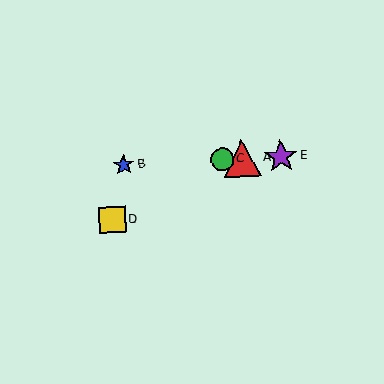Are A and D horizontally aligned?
No, A is at y≈159 and D is at y≈220.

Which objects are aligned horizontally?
Objects A, B, C, E are aligned horizontally.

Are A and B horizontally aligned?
Yes, both are at y≈159.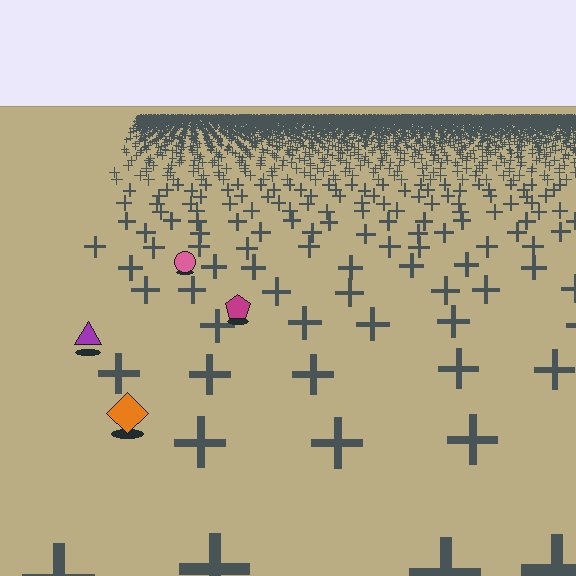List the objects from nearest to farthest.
From nearest to farthest: the orange diamond, the purple triangle, the magenta pentagon, the pink circle.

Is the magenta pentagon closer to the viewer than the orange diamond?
No. The orange diamond is closer — you can tell from the texture gradient: the ground texture is coarser near it.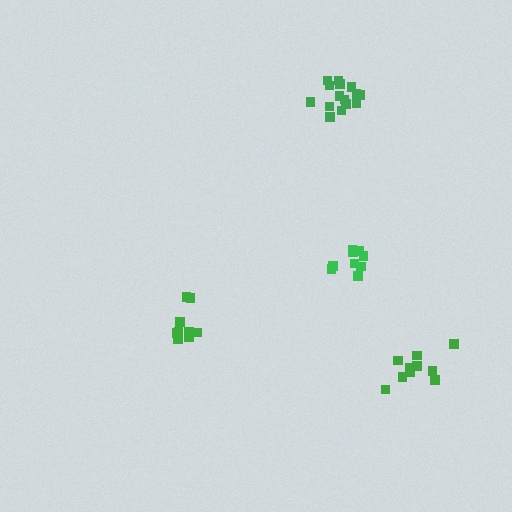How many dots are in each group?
Group 1: 9 dots, Group 2: 10 dots, Group 3: 15 dots, Group 4: 9 dots (43 total).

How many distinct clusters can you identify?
There are 4 distinct clusters.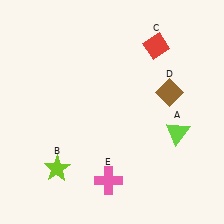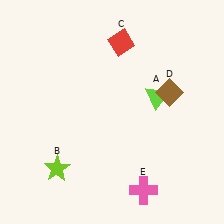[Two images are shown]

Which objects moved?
The objects that moved are: the lime triangle (A), the red diamond (C), the pink cross (E).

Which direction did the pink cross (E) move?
The pink cross (E) moved right.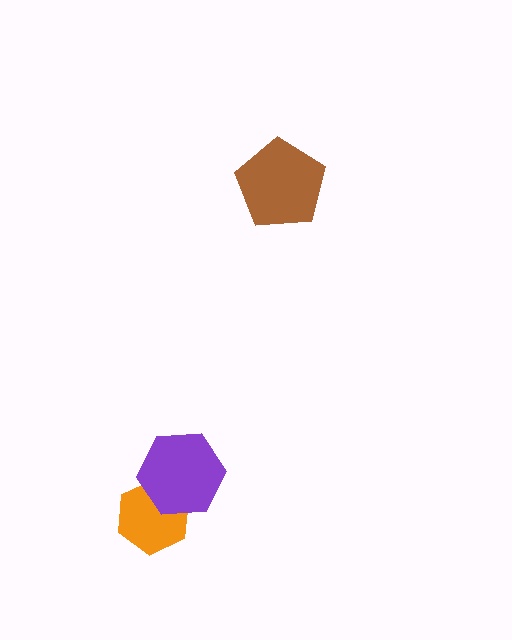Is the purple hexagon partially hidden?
No, no other shape covers it.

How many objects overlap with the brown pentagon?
0 objects overlap with the brown pentagon.